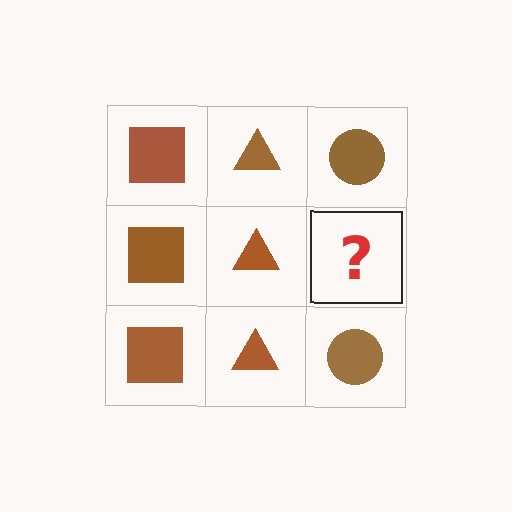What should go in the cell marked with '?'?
The missing cell should contain a brown circle.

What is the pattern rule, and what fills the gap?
The rule is that each column has a consistent shape. The gap should be filled with a brown circle.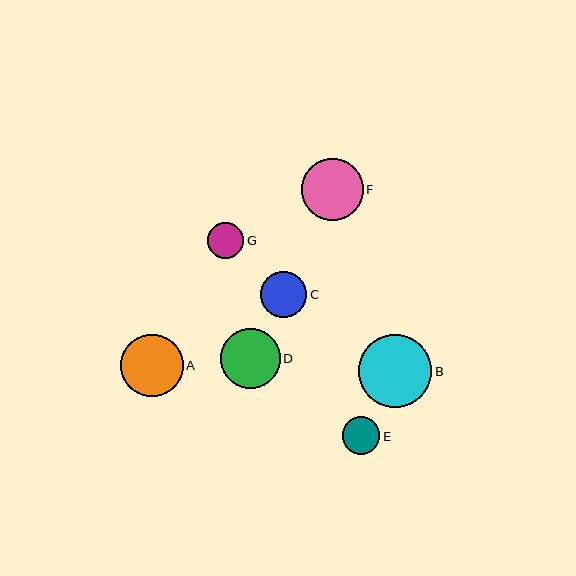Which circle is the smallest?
Circle G is the smallest with a size of approximately 36 pixels.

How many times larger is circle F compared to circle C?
Circle F is approximately 1.3 times the size of circle C.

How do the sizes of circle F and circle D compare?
Circle F and circle D are approximately the same size.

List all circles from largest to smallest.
From largest to smallest: B, A, F, D, C, E, G.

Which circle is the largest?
Circle B is the largest with a size of approximately 73 pixels.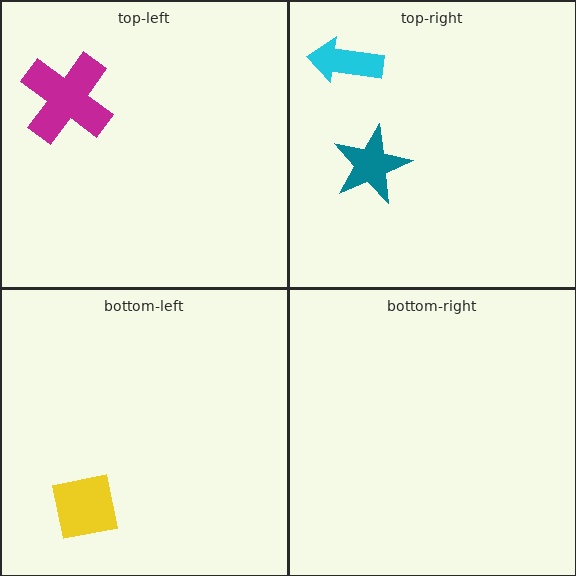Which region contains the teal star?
The top-right region.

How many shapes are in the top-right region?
2.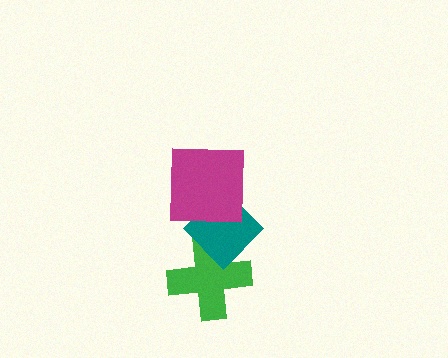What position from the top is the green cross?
The green cross is 3rd from the top.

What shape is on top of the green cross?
The teal diamond is on top of the green cross.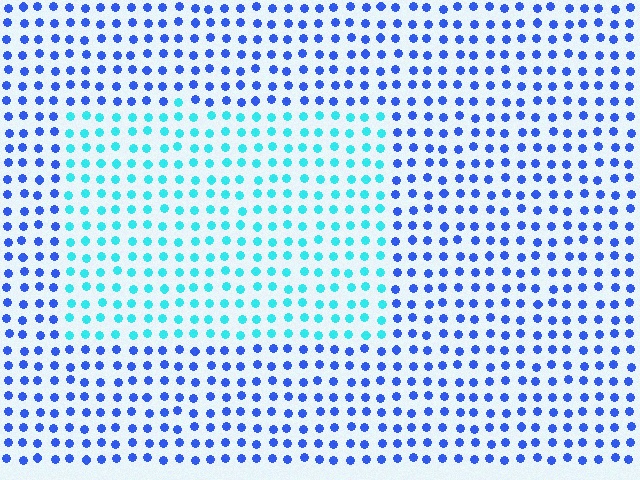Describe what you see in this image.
The image is filled with small blue elements in a uniform arrangement. A rectangle-shaped region is visible where the elements are tinted to a slightly different hue, forming a subtle color boundary.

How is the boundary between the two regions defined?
The boundary is defined purely by a slight shift in hue (about 46 degrees). Spacing, size, and orientation are identical on both sides.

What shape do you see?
I see a rectangle.